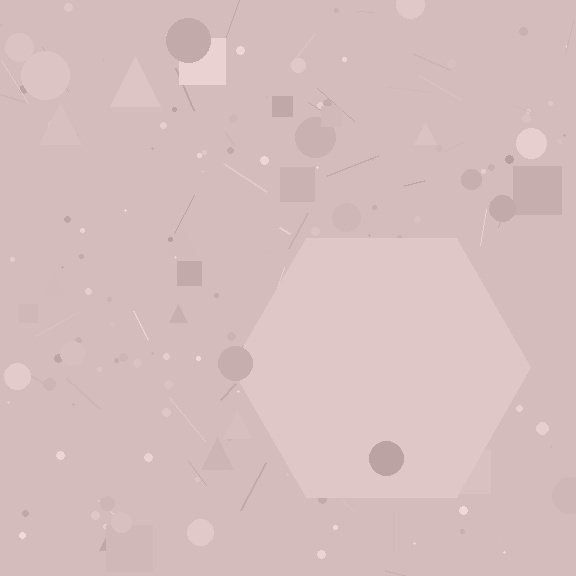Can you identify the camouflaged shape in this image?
The camouflaged shape is a hexagon.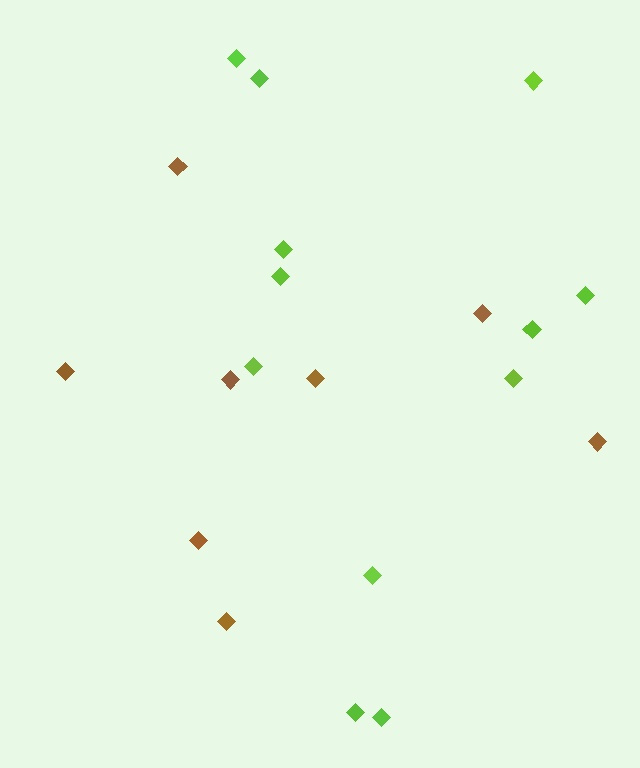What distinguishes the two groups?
There are 2 groups: one group of brown diamonds (8) and one group of lime diamonds (12).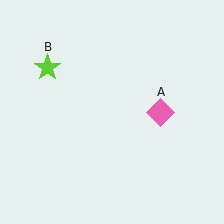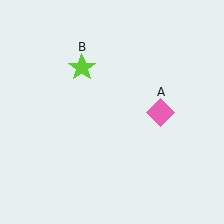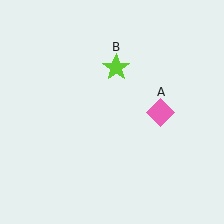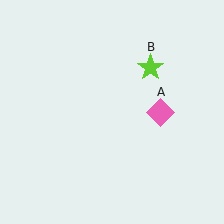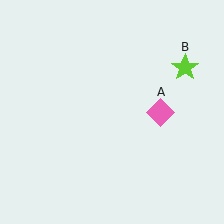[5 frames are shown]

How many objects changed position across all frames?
1 object changed position: lime star (object B).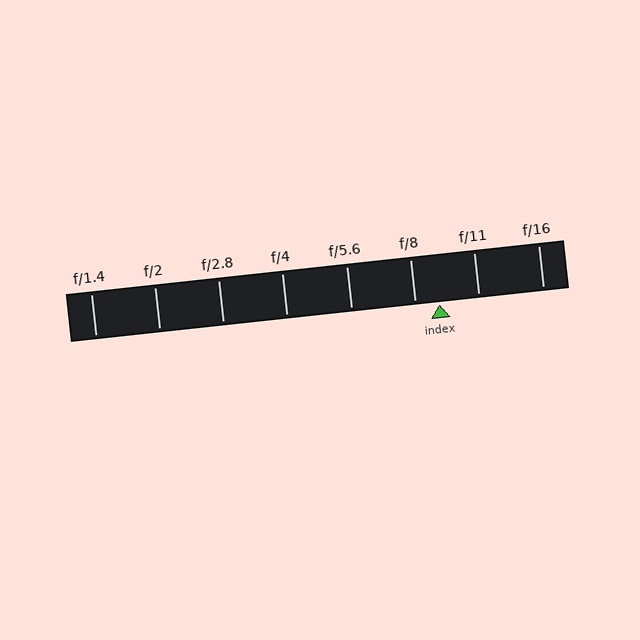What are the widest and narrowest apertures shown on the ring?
The widest aperture shown is f/1.4 and the narrowest is f/16.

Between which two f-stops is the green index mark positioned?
The index mark is between f/8 and f/11.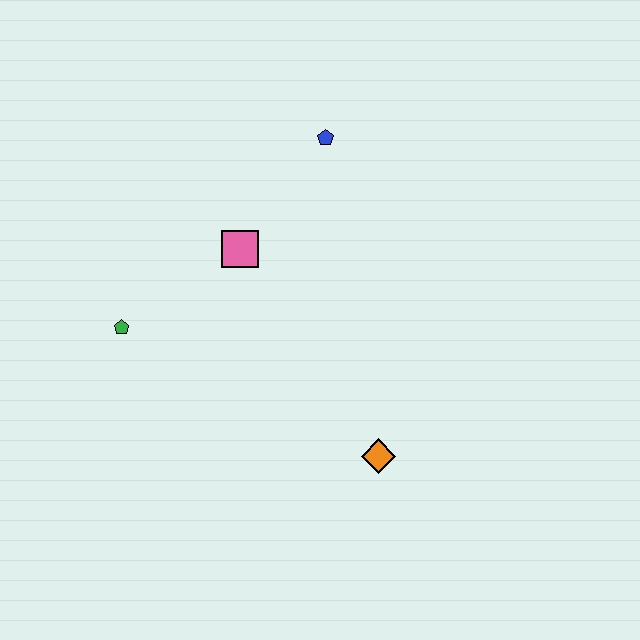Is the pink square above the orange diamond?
Yes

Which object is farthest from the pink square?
The orange diamond is farthest from the pink square.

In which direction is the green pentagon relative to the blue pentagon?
The green pentagon is to the left of the blue pentagon.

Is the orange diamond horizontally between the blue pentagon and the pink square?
No